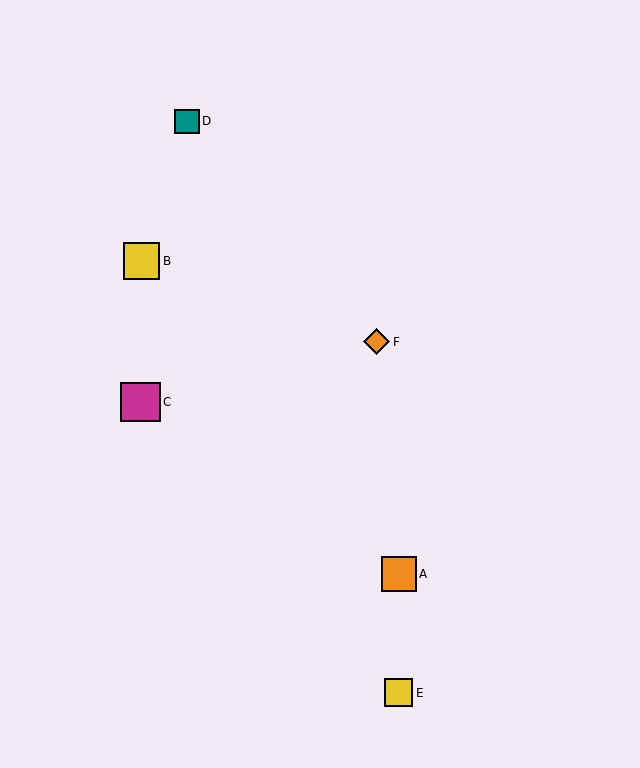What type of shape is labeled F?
Shape F is an orange diamond.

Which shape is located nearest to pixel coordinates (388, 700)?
The yellow square (labeled E) at (399, 693) is nearest to that location.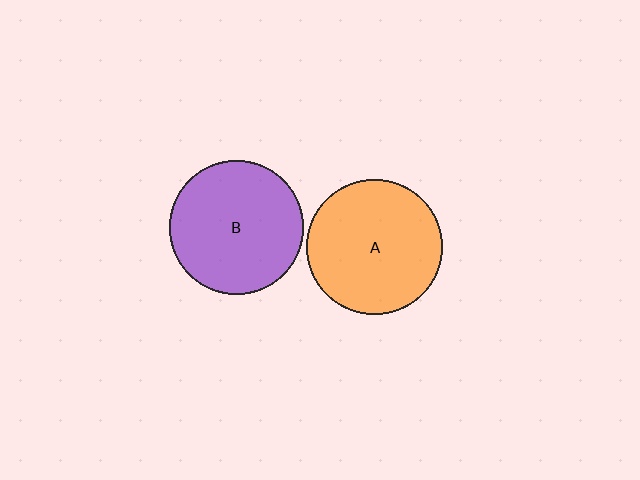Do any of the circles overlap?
No, none of the circles overlap.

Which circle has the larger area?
Circle A (orange).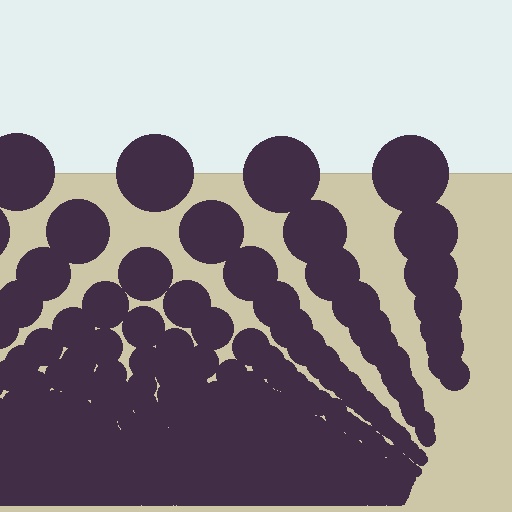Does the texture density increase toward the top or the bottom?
Density increases toward the bottom.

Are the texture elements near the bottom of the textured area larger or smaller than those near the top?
Smaller. The gradient is inverted — elements near the bottom are smaller and denser.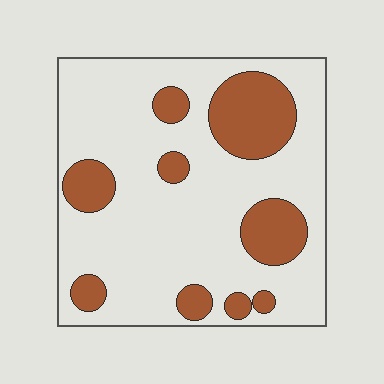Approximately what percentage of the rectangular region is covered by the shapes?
Approximately 25%.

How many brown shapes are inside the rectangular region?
9.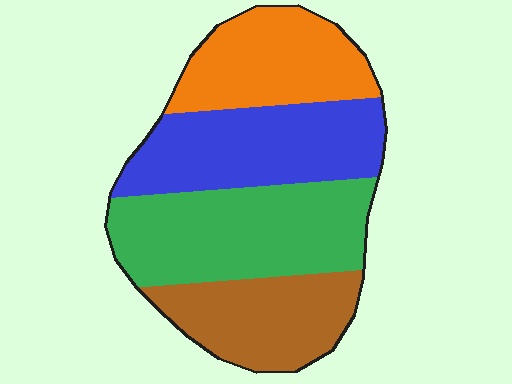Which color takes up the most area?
Green, at roughly 30%.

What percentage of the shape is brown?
Brown takes up less than a quarter of the shape.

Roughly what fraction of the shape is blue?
Blue covers 27% of the shape.